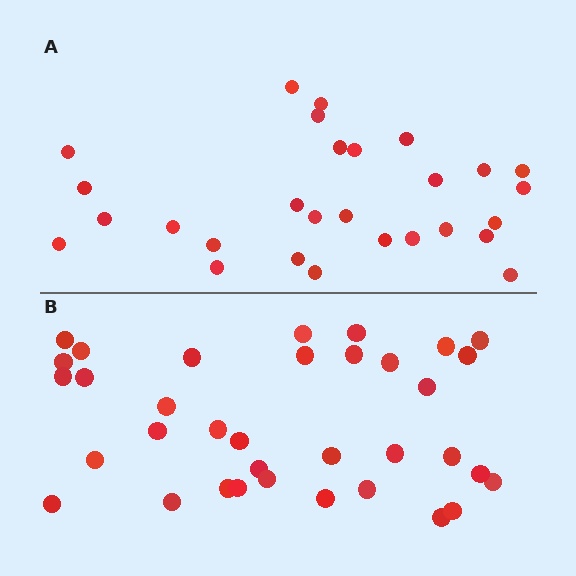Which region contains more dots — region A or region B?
Region B (the bottom region) has more dots.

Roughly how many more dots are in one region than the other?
Region B has roughly 8 or so more dots than region A.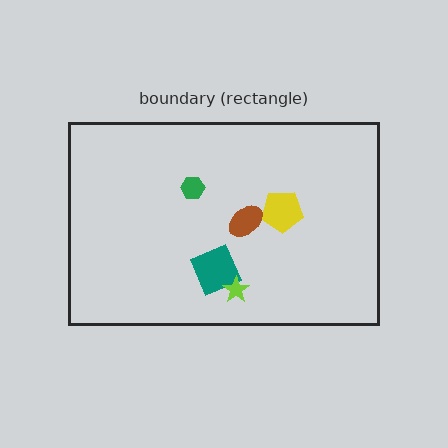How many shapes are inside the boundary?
5 inside, 0 outside.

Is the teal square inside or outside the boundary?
Inside.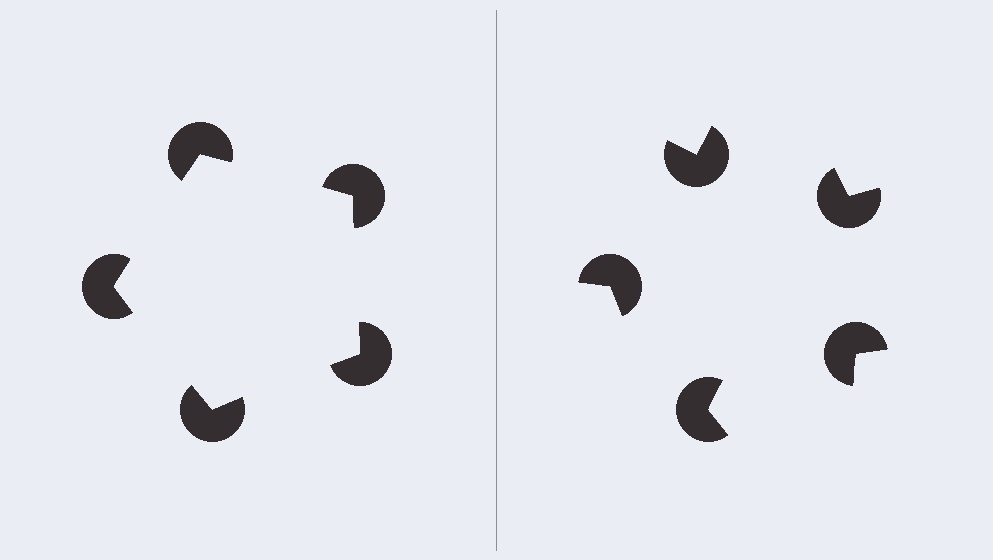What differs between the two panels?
The pac-man discs are positioned identically on both sides; only the wedge orientations differ. On the left they align to a pentagon; on the right they are misaligned.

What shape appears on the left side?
An illusory pentagon.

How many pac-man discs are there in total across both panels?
10 — 5 on each side.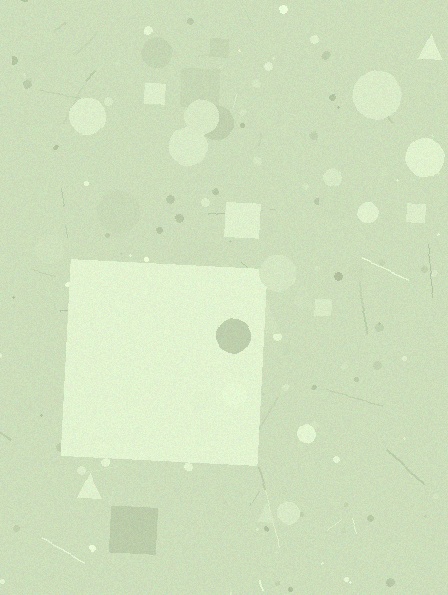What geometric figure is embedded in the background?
A square is embedded in the background.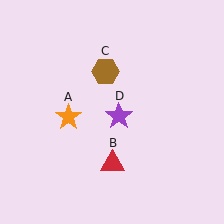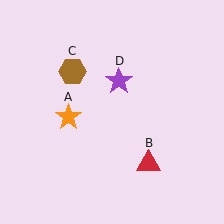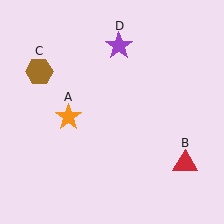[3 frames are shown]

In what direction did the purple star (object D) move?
The purple star (object D) moved up.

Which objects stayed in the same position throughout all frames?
Orange star (object A) remained stationary.